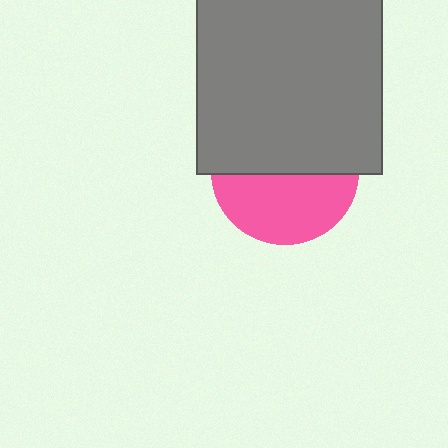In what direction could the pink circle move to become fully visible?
The pink circle could move down. That would shift it out from behind the gray square entirely.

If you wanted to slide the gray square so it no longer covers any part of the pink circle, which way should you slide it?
Slide it up — that is the most direct way to separate the two shapes.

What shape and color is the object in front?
The object in front is a gray square.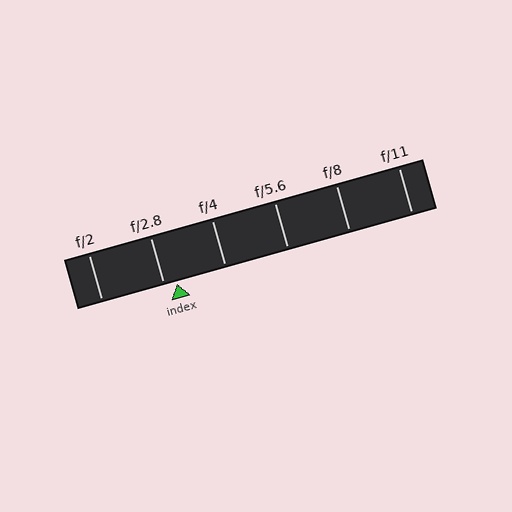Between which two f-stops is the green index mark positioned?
The index mark is between f/2.8 and f/4.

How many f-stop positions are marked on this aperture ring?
There are 6 f-stop positions marked.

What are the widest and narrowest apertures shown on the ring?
The widest aperture shown is f/2 and the narrowest is f/11.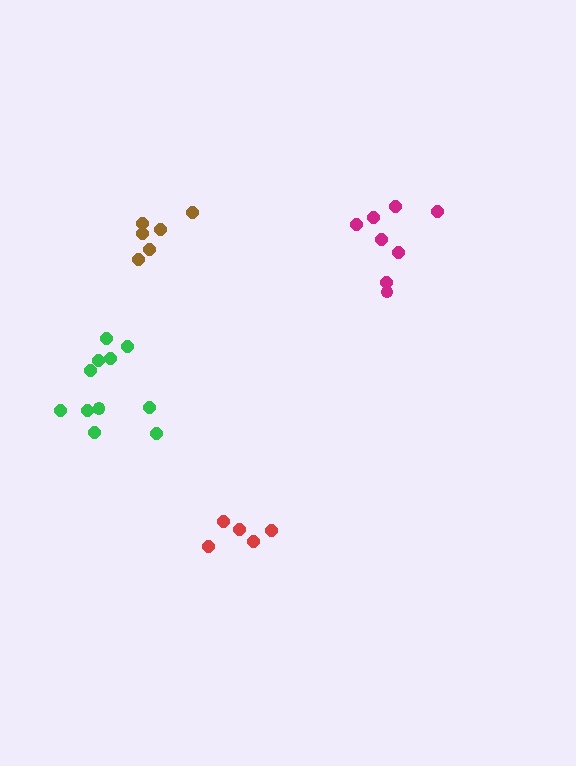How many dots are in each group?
Group 1: 5 dots, Group 2: 6 dots, Group 3: 8 dots, Group 4: 11 dots (30 total).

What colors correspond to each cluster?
The clusters are colored: red, brown, magenta, green.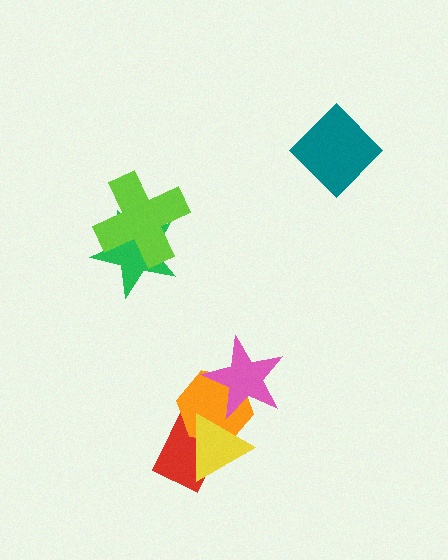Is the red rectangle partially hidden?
Yes, it is partially covered by another shape.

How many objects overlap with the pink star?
2 objects overlap with the pink star.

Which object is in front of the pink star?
The yellow triangle is in front of the pink star.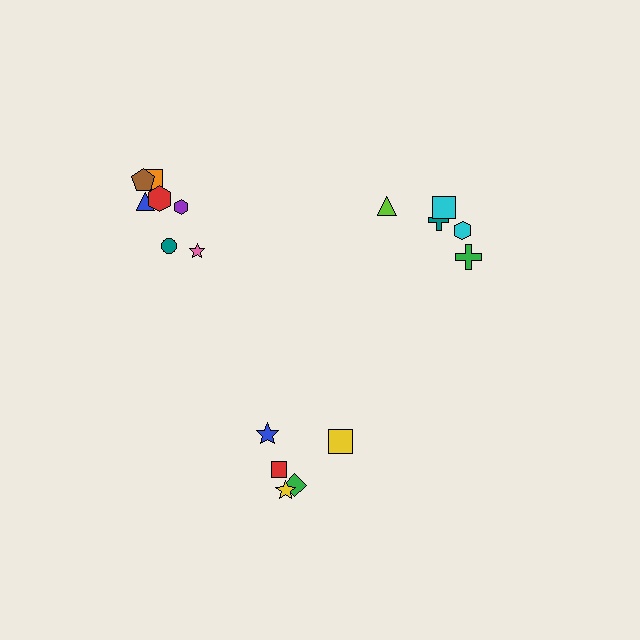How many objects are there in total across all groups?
There are 17 objects.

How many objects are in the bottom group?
There are 5 objects.